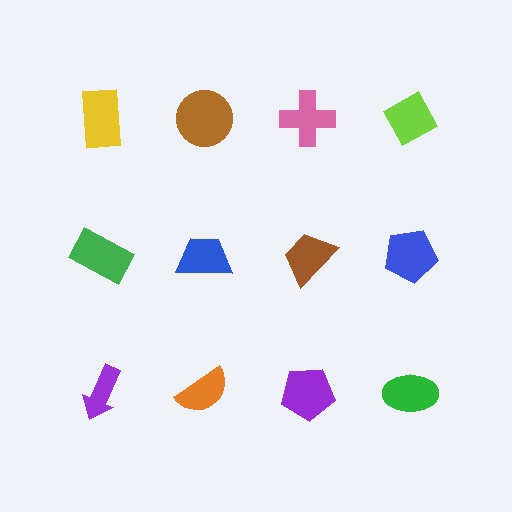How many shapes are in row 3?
4 shapes.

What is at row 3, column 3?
A purple pentagon.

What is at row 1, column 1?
A yellow rectangle.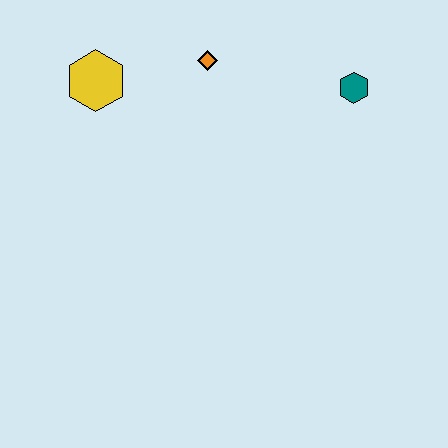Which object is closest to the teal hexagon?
The orange diamond is closest to the teal hexagon.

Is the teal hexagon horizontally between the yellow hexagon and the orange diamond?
No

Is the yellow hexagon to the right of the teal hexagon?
No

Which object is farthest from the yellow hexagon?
The teal hexagon is farthest from the yellow hexagon.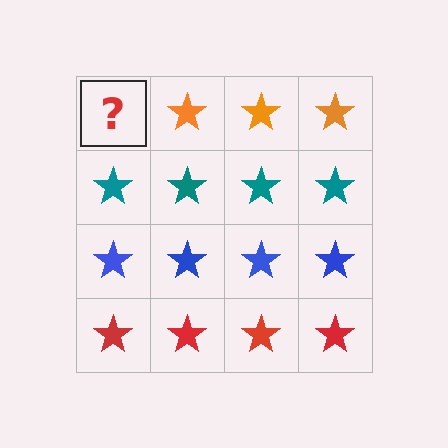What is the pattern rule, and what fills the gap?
The rule is that each row has a consistent color. The gap should be filled with an orange star.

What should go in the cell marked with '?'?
The missing cell should contain an orange star.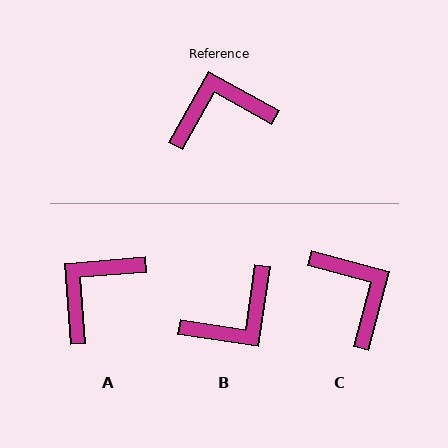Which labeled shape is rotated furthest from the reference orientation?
B, about 159 degrees away.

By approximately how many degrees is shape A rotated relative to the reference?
Approximately 34 degrees counter-clockwise.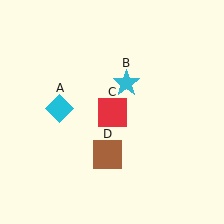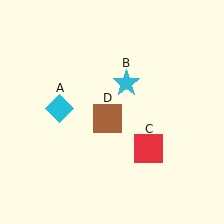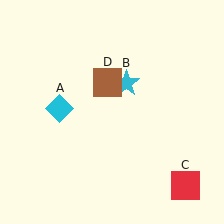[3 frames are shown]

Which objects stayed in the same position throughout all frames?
Cyan diamond (object A) and cyan star (object B) remained stationary.